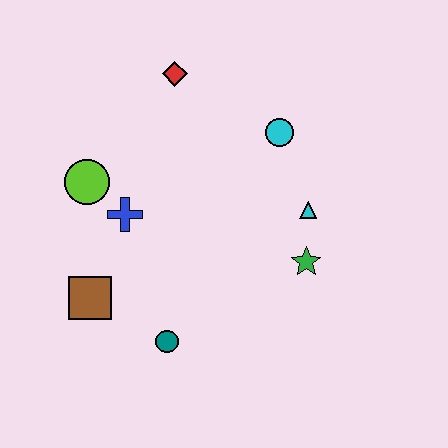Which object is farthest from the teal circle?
The red diamond is farthest from the teal circle.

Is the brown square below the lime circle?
Yes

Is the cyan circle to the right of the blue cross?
Yes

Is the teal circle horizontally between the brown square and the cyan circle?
Yes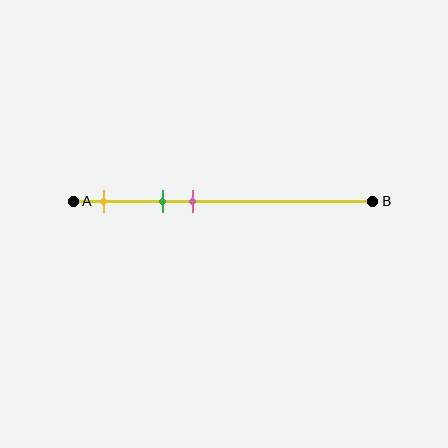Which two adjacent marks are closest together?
The green and pink marks are the closest adjacent pair.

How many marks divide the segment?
There are 3 marks dividing the segment.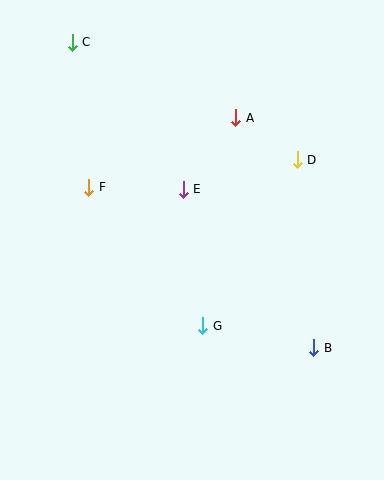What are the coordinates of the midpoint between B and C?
The midpoint between B and C is at (193, 195).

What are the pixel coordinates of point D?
Point D is at (297, 160).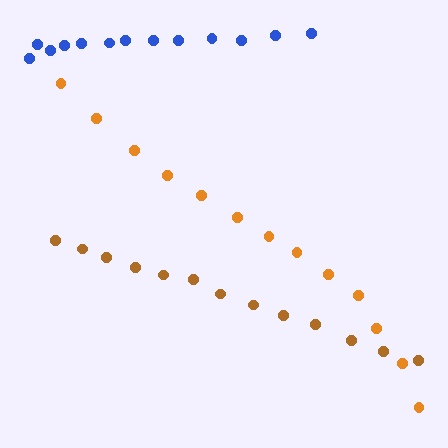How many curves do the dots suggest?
There are 3 distinct paths.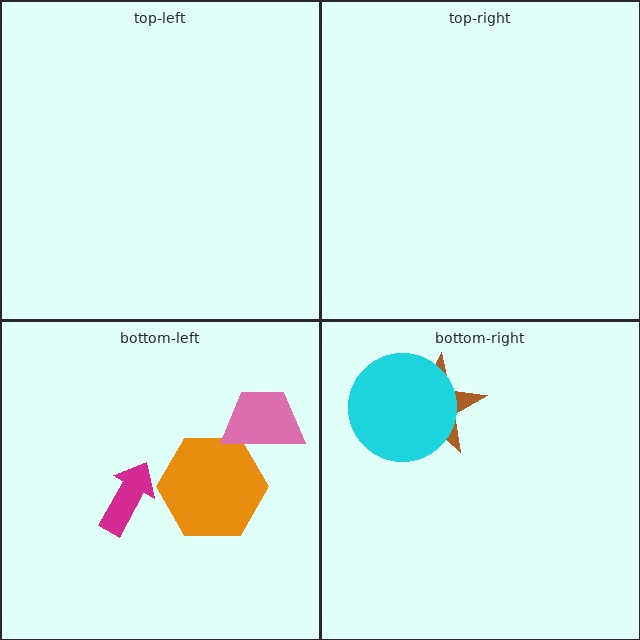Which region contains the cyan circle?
The bottom-right region.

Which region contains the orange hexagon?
The bottom-left region.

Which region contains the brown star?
The bottom-right region.